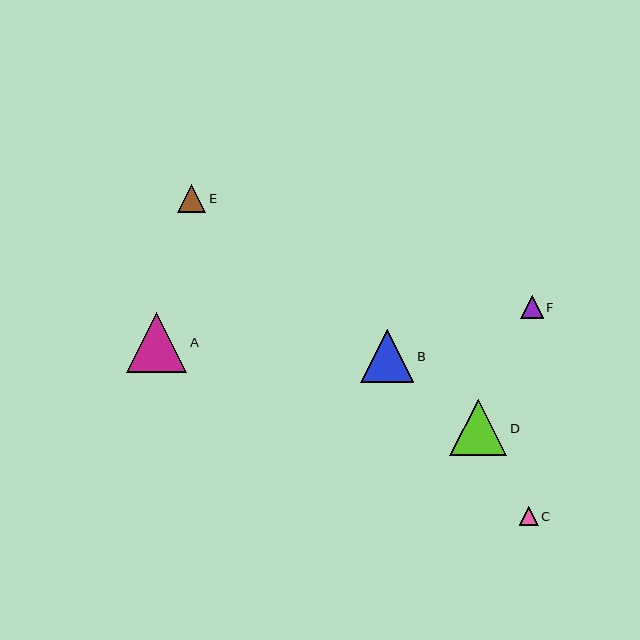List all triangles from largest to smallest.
From largest to smallest: A, D, B, E, F, C.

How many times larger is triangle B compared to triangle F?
Triangle B is approximately 2.4 times the size of triangle F.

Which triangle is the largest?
Triangle A is the largest with a size of approximately 60 pixels.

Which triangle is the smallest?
Triangle C is the smallest with a size of approximately 19 pixels.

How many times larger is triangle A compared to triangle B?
Triangle A is approximately 1.1 times the size of triangle B.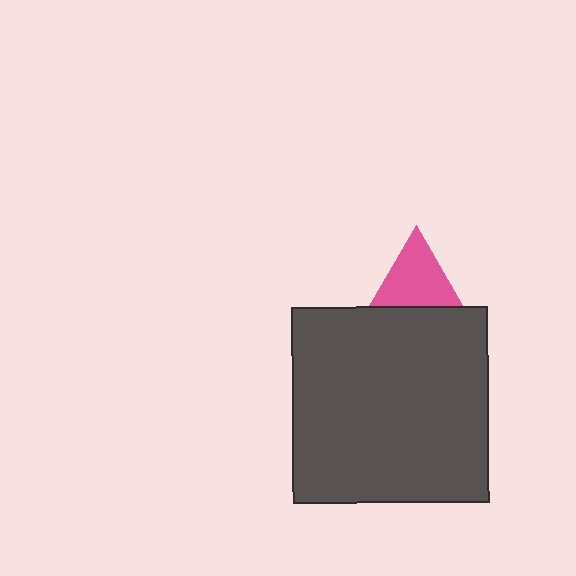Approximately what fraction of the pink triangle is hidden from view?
Roughly 48% of the pink triangle is hidden behind the dark gray square.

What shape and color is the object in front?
The object in front is a dark gray square.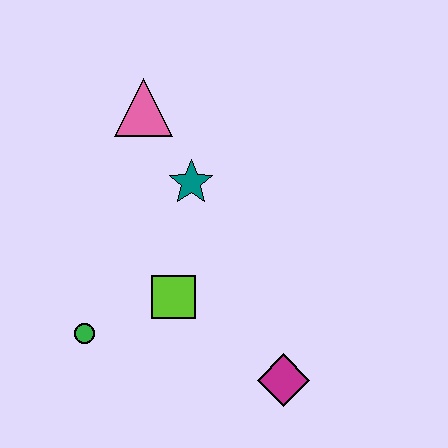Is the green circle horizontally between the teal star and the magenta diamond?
No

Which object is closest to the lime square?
The green circle is closest to the lime square.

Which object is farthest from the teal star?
The magenta diamond is farthest from the teal star.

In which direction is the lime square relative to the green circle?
The lime square is to the right of the green circle.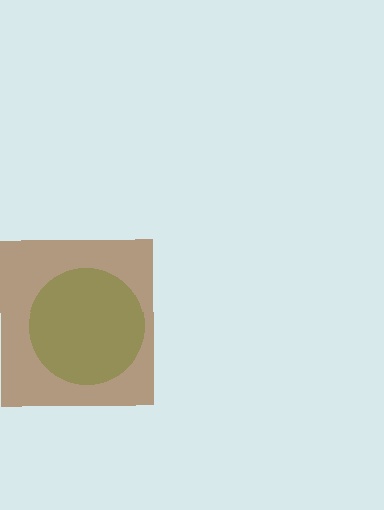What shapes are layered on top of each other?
The layered shapes are: a lime circle, a brown square.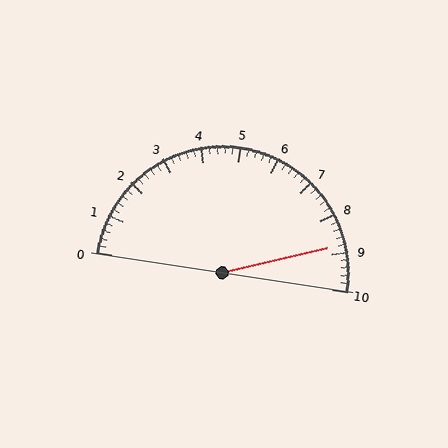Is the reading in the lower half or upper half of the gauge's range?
The reading is in the upper half of the range (0 to 10).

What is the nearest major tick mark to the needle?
The nearest major tick mark is 9.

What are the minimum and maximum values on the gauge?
The gauge ranges from 0 to 10.